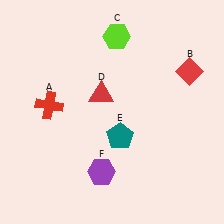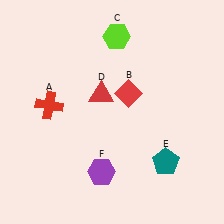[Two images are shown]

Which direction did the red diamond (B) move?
The red diamond (B) moved left.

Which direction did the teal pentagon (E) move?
The teal pentagon (E) moved right.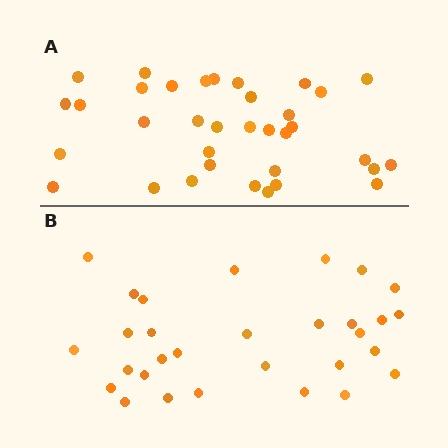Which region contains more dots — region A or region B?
Region A (the top region) has more dots.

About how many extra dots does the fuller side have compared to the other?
Region A has about 5 more dots than region B.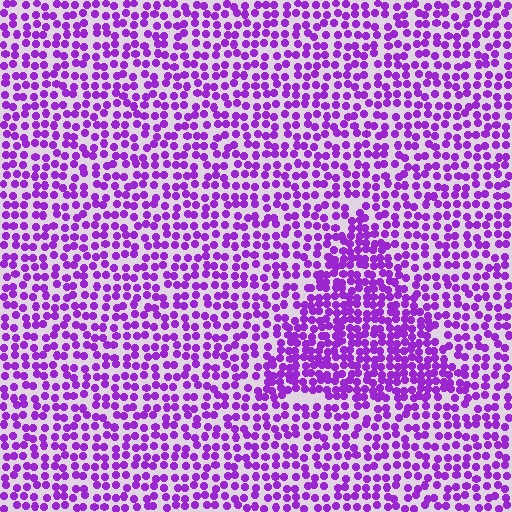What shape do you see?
I see a triangle.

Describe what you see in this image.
The image contains small purple elements arranged at two different densities. A triangle-shaped region is visible where the elements are more densely packed than the surrounding area.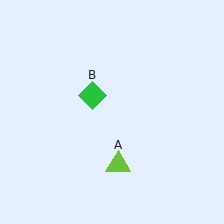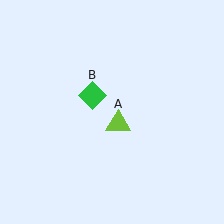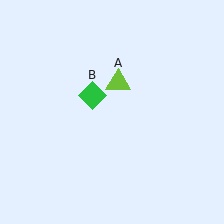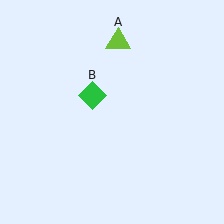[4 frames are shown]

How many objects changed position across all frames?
1 object changed position: lime triangle (object A).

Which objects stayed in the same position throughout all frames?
Green diamond (object B) remained stationary.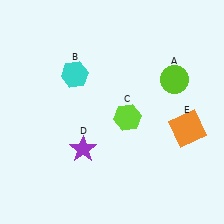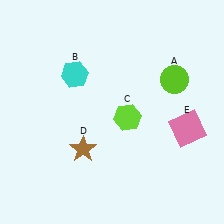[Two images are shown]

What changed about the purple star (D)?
In Image 1, D is purple. In Image 2, it changed to brown.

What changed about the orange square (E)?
In Image 1, E is orange. In Image 2, it changed to pink.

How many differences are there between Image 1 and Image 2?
There are 2 differences between the two images.